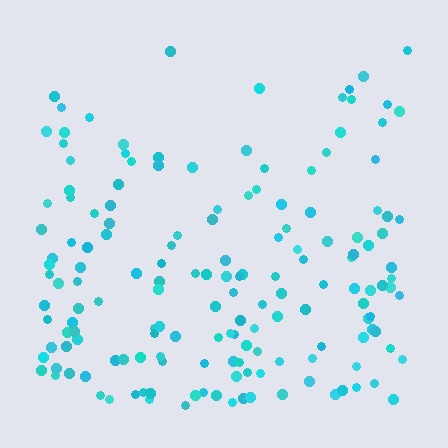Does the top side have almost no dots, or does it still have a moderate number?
Still a moderate number, just noticeably fewer than the bottom.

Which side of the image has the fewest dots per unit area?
The top.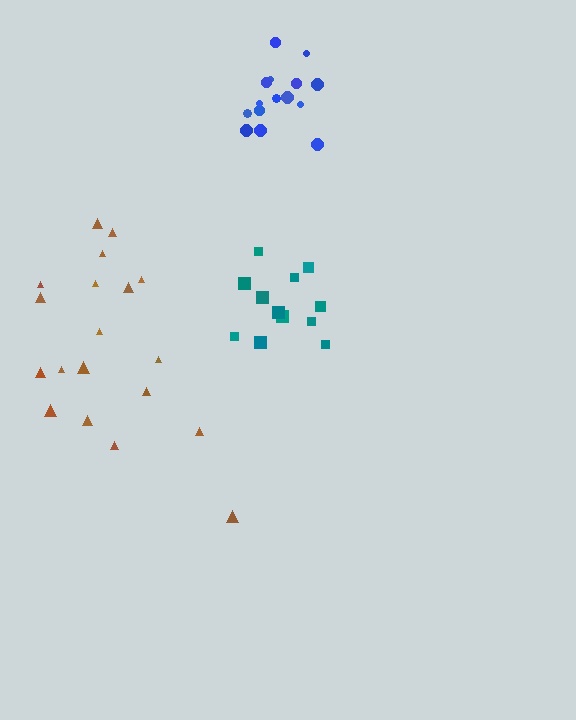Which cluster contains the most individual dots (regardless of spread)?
Brown (19).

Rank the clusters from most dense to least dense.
blue, teal, brown.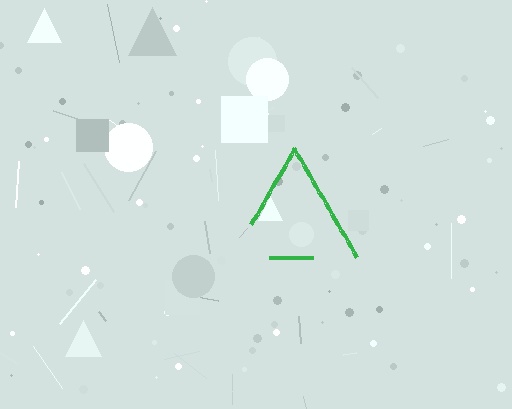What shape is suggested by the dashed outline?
The dashed outline suggests a triangle.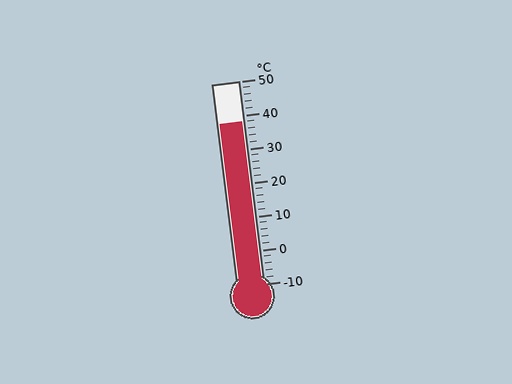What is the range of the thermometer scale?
The thermometer scale ranges from -10°C to 50°C.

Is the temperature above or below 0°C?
The temperature is above 0°C.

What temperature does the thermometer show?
The thermometer shows approximately 38°C.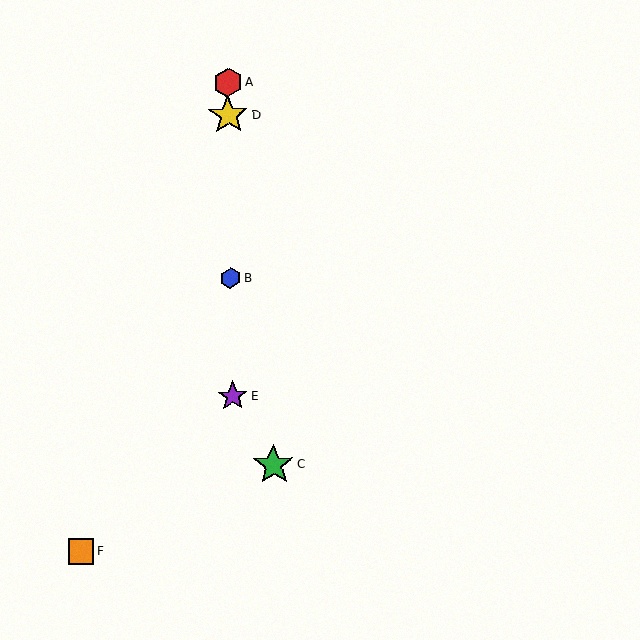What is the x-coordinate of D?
Object D is at x≈228.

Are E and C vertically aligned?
No, E is at x≈233 and C is at x≈274.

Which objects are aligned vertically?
Objects A, B, D, E are aligned vertically.